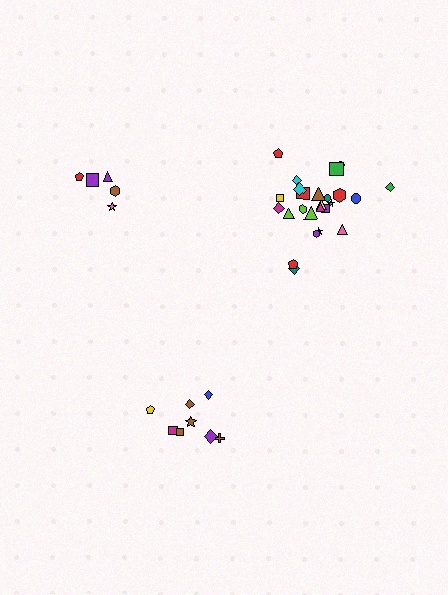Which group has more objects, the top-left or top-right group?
The top-right group.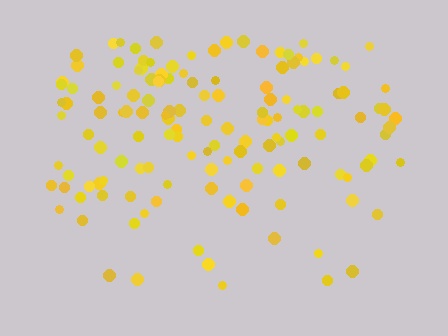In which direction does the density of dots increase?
From bottom to top, with the top side densest.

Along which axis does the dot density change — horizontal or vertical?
Vertical.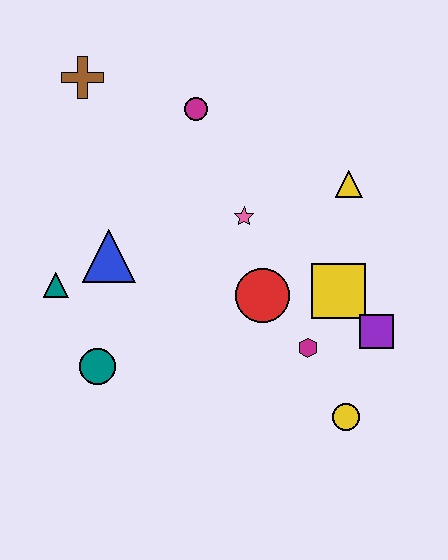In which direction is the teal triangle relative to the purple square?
The teal triangle is to the left of the purple square.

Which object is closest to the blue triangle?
The teal triangle is closest to the blue triangle.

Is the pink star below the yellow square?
No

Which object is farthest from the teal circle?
The yellow triangle is farthest from the teal circle.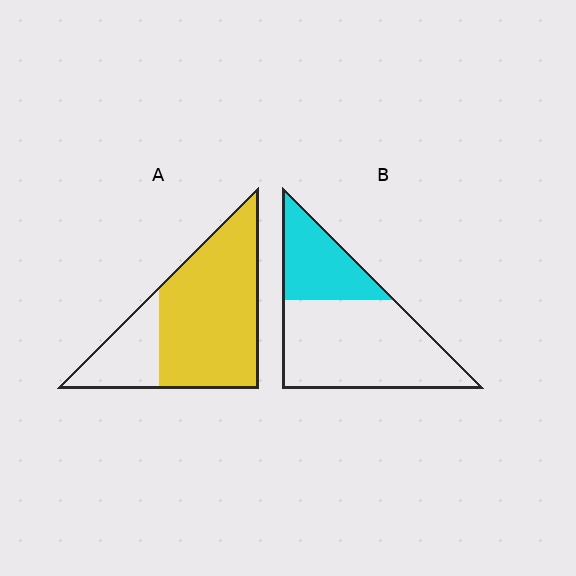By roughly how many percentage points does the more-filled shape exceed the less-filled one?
By roughly 45 percentage points (A over B).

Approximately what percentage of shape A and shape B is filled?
A is approximately 75% and B is approximately 30%.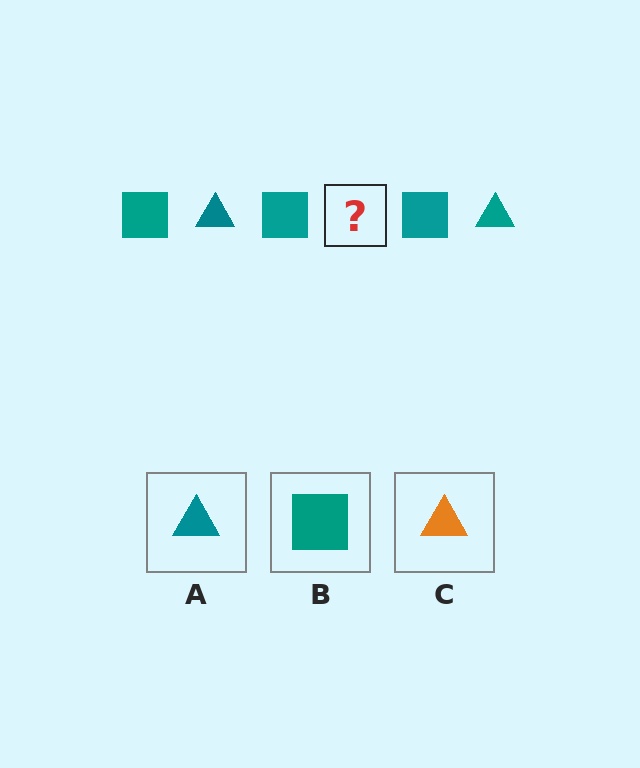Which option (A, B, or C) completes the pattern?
A.